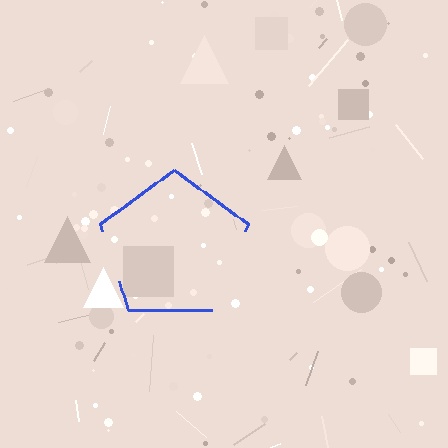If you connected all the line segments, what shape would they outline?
They would outline a pentagon.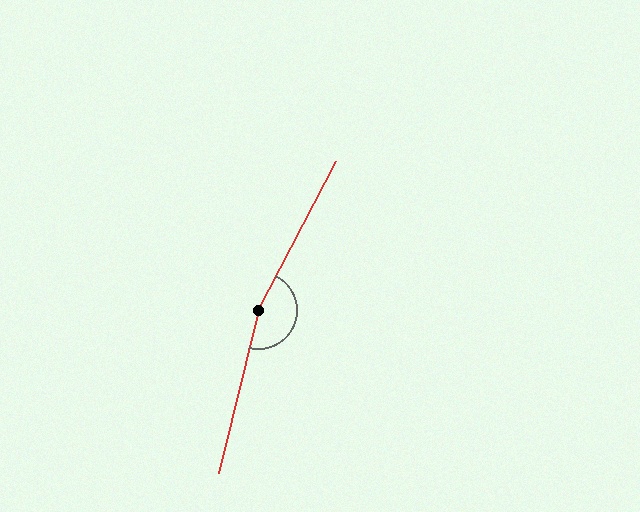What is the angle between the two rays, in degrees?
Approximately 166 degrees.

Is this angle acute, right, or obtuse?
It is obtuse.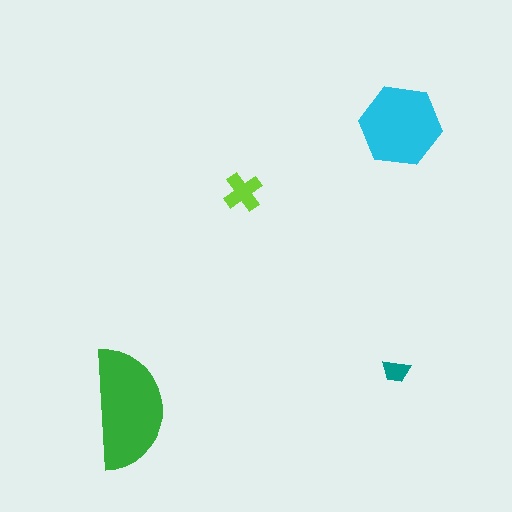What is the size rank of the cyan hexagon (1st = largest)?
2nd.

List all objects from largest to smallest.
The green semicircle, the cyan hexagon, the lime cross, the teal trapezoid.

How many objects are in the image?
There are 4 objects in the image.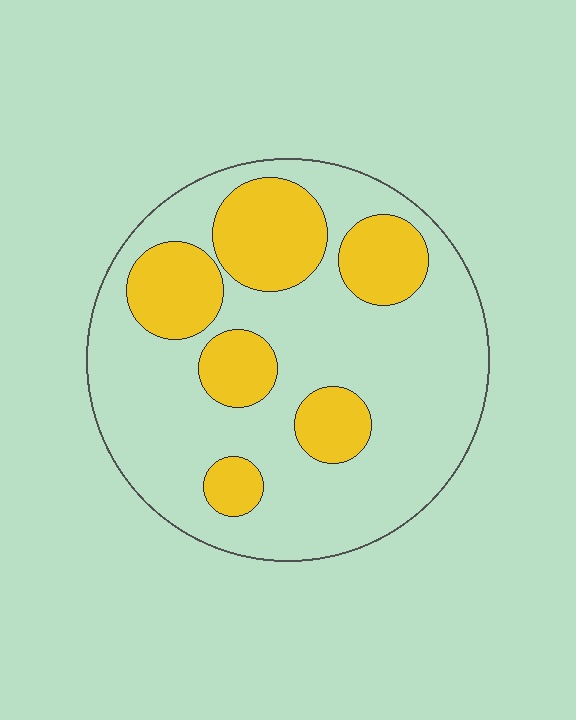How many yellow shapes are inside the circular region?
6.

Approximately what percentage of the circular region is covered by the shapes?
Approximately 30%.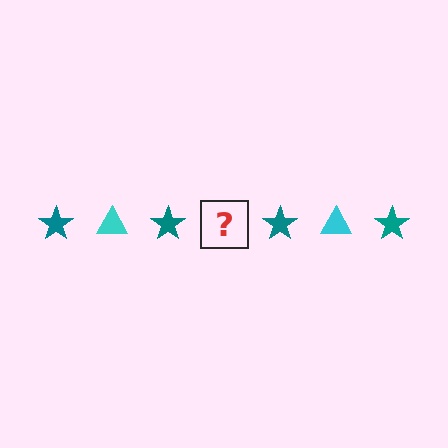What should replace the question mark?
The question mark should be replaced with a cyan triangle.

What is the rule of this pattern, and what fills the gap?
The rule is that the pattern alternates between teal star and cyan triangle. The gap should be filled with a cyan triangle.